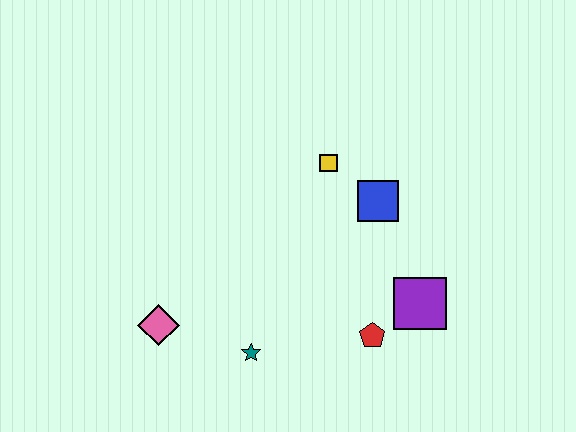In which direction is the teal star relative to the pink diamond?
The teal star is to the right of the pink diamond.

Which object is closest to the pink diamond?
The teal star is closest to the pink diamond.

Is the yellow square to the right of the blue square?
No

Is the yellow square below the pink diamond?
No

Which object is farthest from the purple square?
The pink diamond is farthest from the purple square.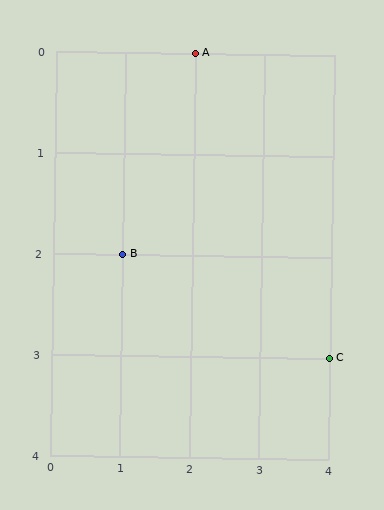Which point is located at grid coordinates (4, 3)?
Point C is at (4, 3).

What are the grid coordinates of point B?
Point B is at grid coordinates (1, 2).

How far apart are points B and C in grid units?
Points B and C are 3 columns and 1 row apart (about 3.2 grid units diagonally).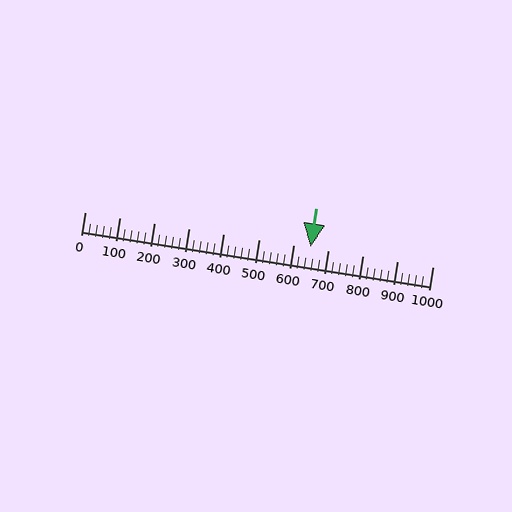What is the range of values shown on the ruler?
The ruler shows values from 0 to 1000.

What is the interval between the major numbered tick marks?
The major tick marks are spaced 100 units apart.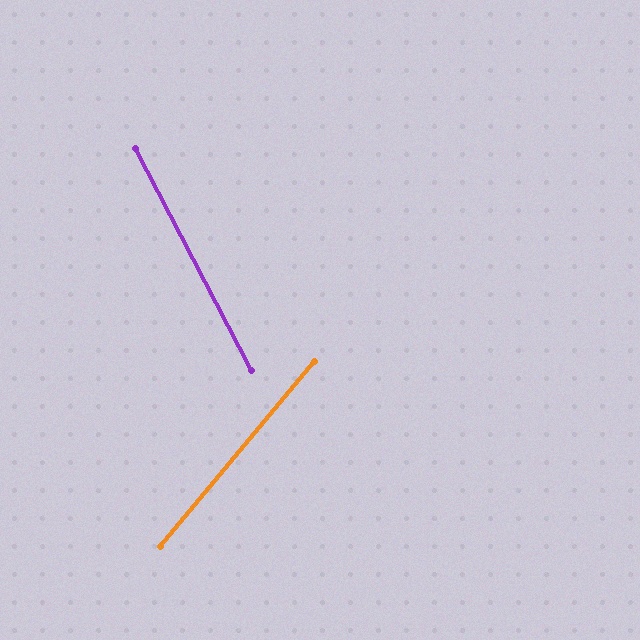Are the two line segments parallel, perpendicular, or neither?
Neither parallel nor perpendicular — they differ by about 67°.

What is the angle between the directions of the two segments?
Approximately 67 degrees.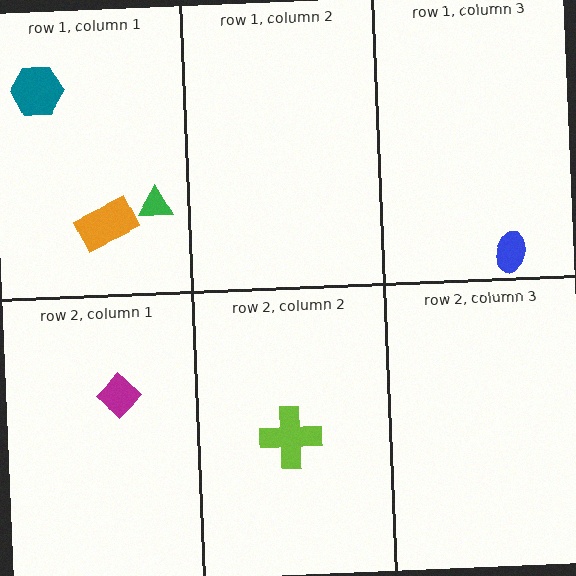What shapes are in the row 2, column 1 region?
The magenta diamond.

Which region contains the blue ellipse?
The row 1, column 3 region.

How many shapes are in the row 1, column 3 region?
1.